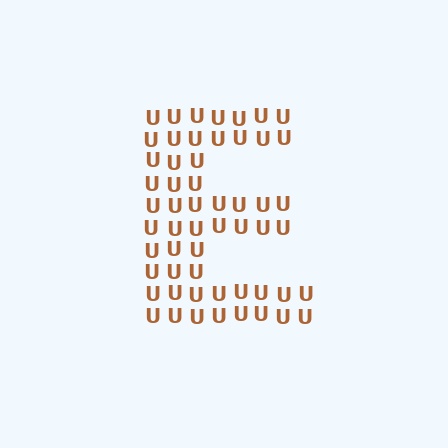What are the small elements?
The small elements are letter U's.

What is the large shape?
The large shape is the letter E.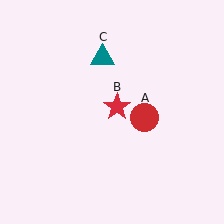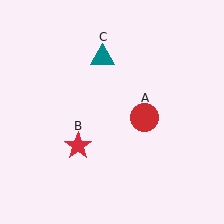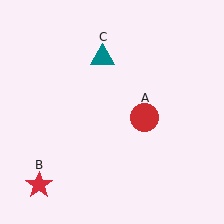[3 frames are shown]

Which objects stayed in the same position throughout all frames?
Red circle (object A) and teal triangle (object C) remained stationary.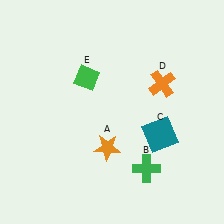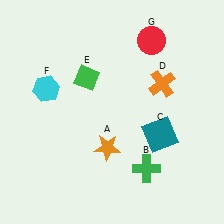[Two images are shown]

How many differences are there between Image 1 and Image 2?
There are 2 differences between the two images.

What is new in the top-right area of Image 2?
A red circle (G) was added in the top-right area of Image 2.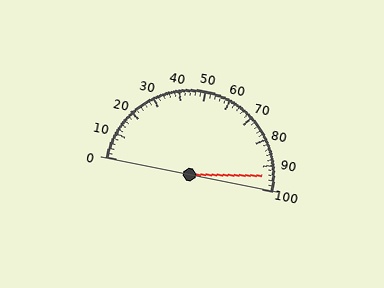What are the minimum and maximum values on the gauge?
The gauge ranges from 0 to 100.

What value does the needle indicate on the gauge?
The needle indicates approximately 94.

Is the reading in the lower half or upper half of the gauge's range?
The reading is in the upper half of the range (0 to 100).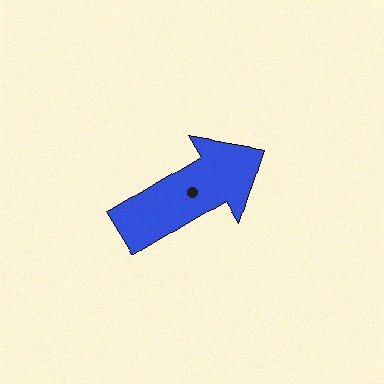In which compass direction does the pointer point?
Northeast.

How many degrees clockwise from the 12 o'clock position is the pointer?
Approximately 59 degrees.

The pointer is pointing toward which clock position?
Roughly 2 o'clock.